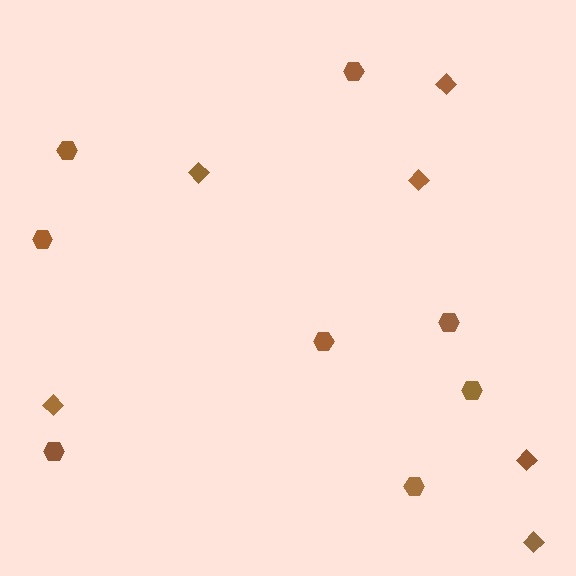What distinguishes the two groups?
There are 2 groups: one group of diamonds (6) and one group of hexagons (8).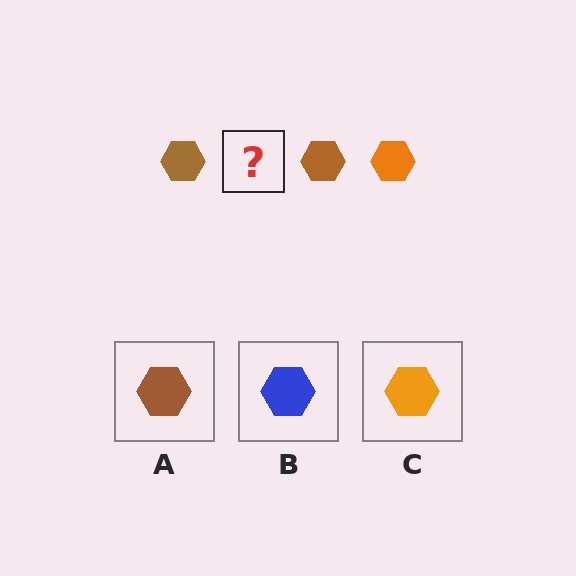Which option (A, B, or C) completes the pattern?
C.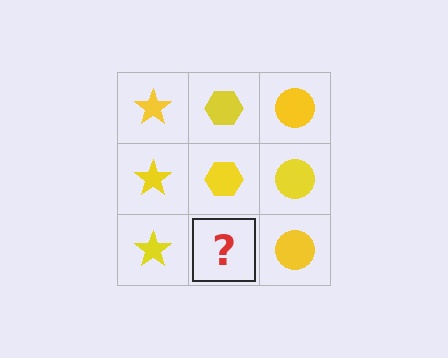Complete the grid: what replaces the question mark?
The question mark should be replaced with a yellow hexagon.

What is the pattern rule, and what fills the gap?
The rule is that each column has a consistent shape. The gap should be filled with a yellow hexagon.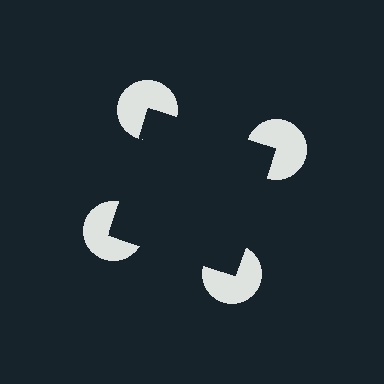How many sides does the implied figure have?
4 sides.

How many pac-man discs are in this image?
There are 4 — one at each vertex of the illusory square.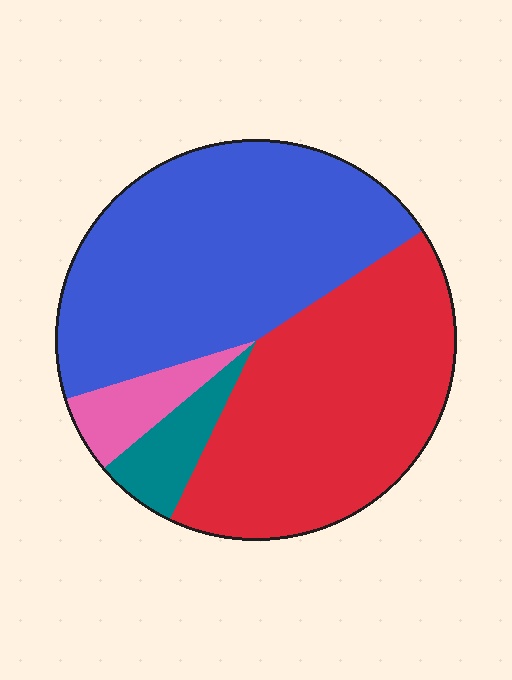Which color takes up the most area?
Blue, at roughly 45%.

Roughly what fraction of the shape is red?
Red takes up about two fifths (2/5) of the shape.